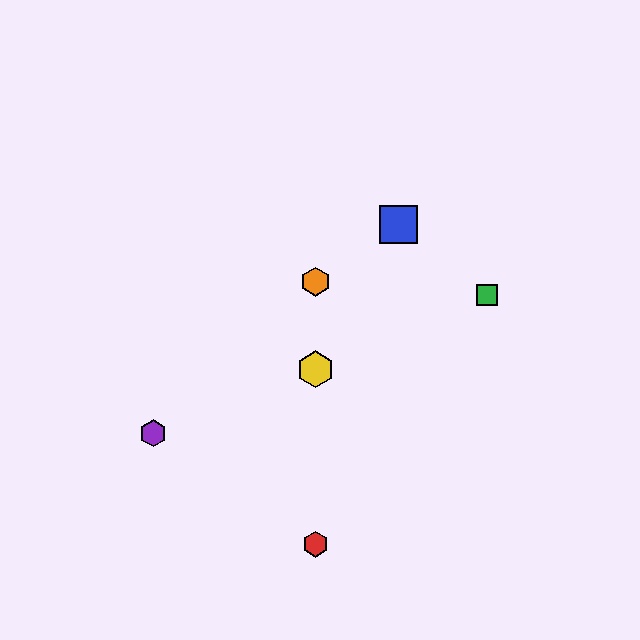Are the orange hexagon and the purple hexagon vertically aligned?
No, the orange hexagon is at x≈315 and the purple hexagon is at x≈153.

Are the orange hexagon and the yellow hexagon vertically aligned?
Yes, both are at x≈315.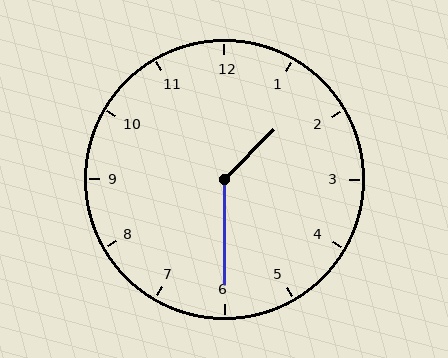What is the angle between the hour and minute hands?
Approximately 135 degrees.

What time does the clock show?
1:30.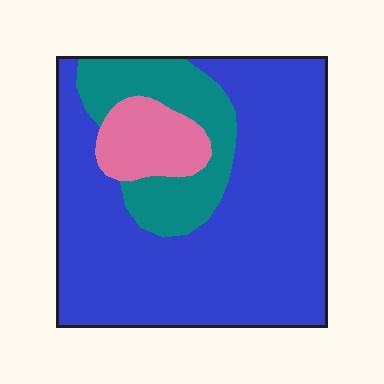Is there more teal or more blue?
Blue.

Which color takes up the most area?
Blue, at roughly 70%.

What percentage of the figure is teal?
Teal takes up about one fifth (1/5) of the figure.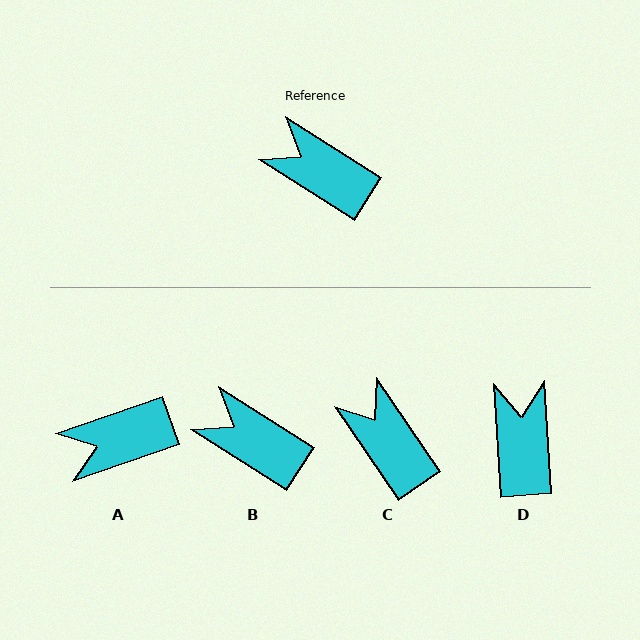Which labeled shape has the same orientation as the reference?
B.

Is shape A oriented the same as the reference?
No, it is off by about 51 degrees.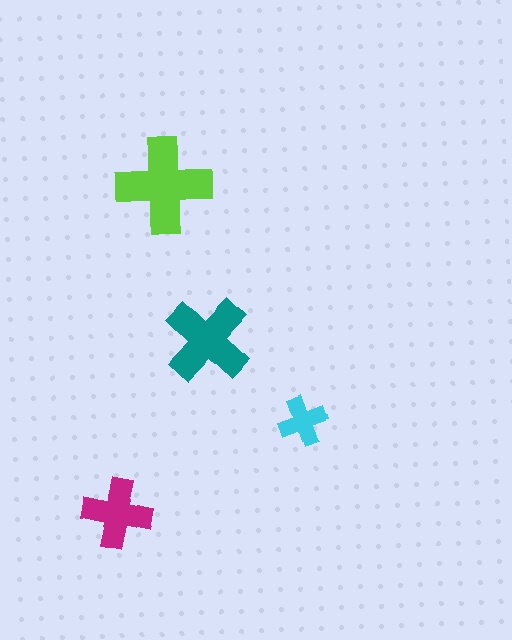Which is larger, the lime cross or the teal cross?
The lime one.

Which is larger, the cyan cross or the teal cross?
The teal one.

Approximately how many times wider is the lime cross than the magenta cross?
About 1.5 times wider.